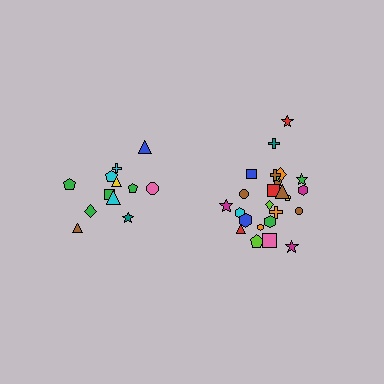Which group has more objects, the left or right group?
The right group.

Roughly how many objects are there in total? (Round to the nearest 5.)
Roughly 35 objects in total.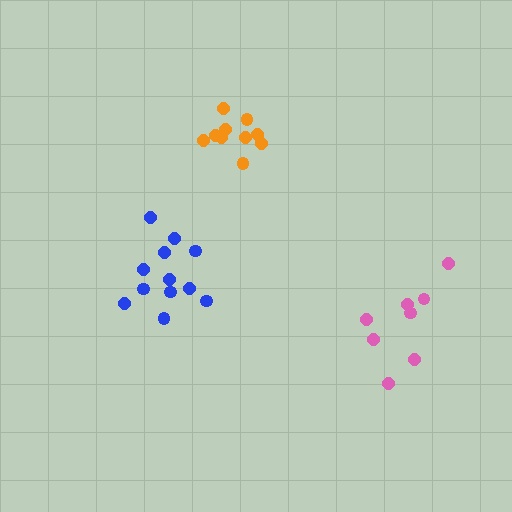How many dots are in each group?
Group 1: 12 dots, Group 2: 8 dots, Group 3: 10 dots (30 total).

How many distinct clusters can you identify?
There are 3 distinct clusters.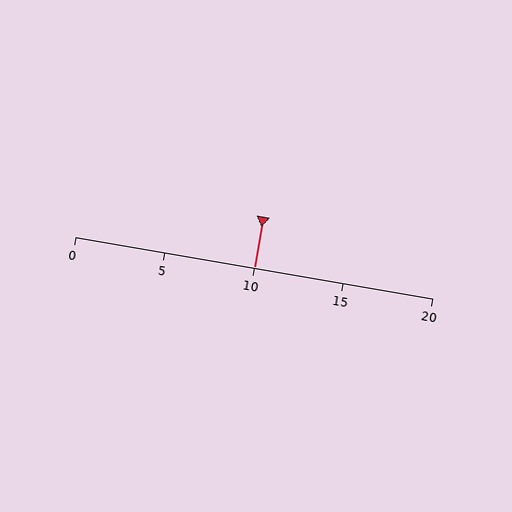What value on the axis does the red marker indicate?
The marker indicates approximately 10.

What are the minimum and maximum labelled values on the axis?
The axis runs from 0 to 20.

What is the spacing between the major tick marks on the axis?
The major ticks are spaced 5 apart.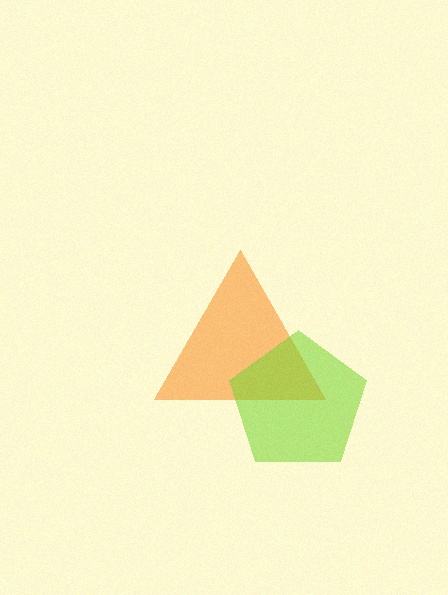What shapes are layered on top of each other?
The layered shapes are: an orange triangle, a lime pentagon.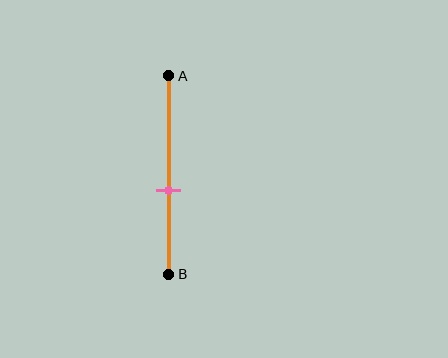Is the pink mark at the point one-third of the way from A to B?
No, the mark is at about 60% from A, not at the 33% one-third point.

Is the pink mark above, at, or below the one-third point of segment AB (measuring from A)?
The pink mark is below the one-third point of segment AB.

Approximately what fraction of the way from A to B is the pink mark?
The pink mark is approximately 60% of the way from A to B.